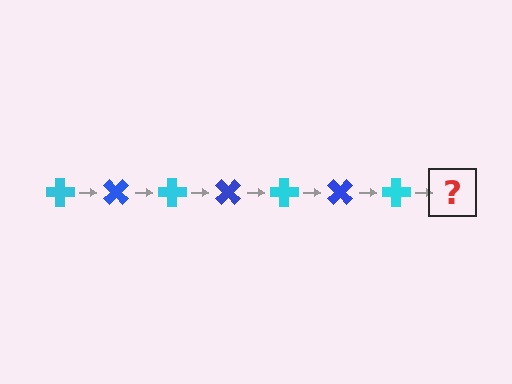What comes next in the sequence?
The next element should be a blue cross, rotated 315 degrees from the start.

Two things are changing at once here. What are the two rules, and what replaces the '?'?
The two rules are that it rotates 45 degrees each step and the color cycles through cyan and blue. The '?' should be a blue cross, rotated 315 degrees from the start.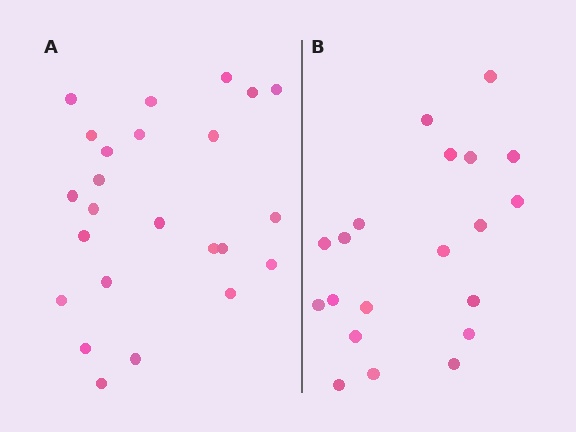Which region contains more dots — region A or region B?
Region A (the left region) has more dots.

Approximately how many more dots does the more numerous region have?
Region A has about 4 more dots than region B.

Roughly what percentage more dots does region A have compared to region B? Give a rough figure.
About 20% more.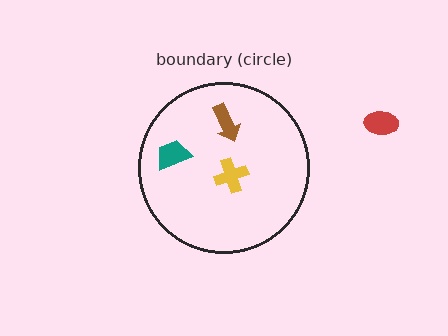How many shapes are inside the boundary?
3 inside, 1 outside.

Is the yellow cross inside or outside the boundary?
Inside.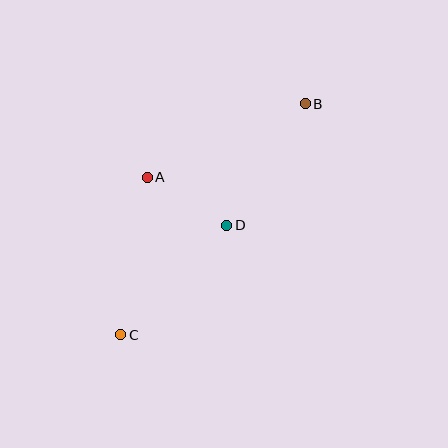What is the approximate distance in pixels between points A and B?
The distance between A and B is approximately 174 pixels.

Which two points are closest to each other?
Points A and D are closest to each other.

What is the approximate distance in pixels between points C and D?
The distance between C and D is approximately 152 pixels.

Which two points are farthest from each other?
Points B and C are farthest from each other.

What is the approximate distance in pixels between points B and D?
The distance between B and D is approximately 145 pixels.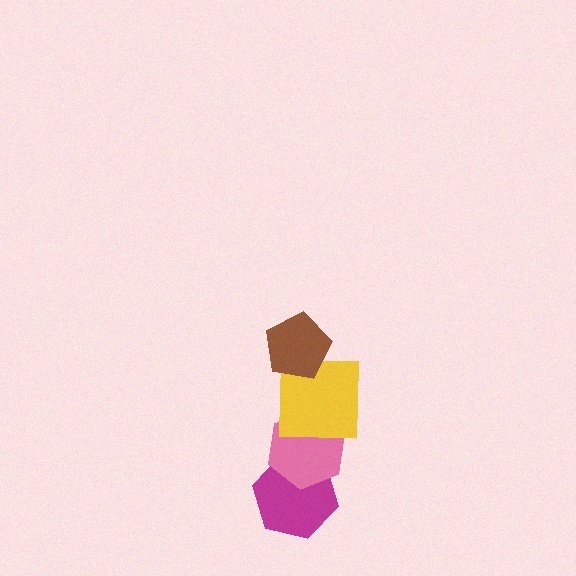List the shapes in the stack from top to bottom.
From top to bottom: the brown pentagon, the yellow square, the pink hexagon, the magenta hexagon.